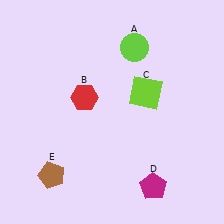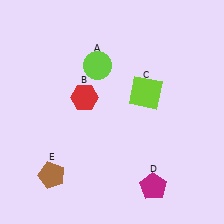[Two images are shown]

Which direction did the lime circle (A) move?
The lime circle (A) moved left.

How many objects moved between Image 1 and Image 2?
1 object moved between the two images.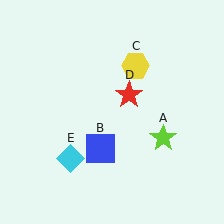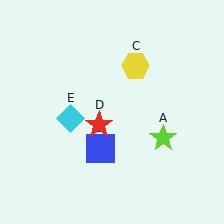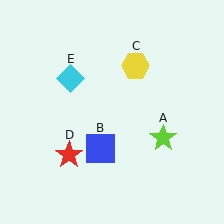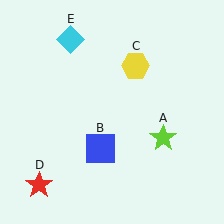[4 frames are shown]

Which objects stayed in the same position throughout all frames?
Lime star (object A) and blue square (object B) and yellow hexagon (object C) remained stationary.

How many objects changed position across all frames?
2 objects changed position: red star (object D), cyan diamond (object E).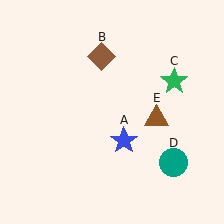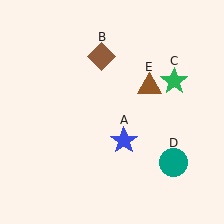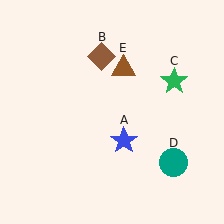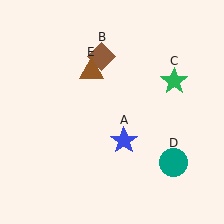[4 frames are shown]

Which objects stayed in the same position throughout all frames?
Blue star (object A) and brown diamond (object B) and green star (object C) and teal circle (object D) remained stationary.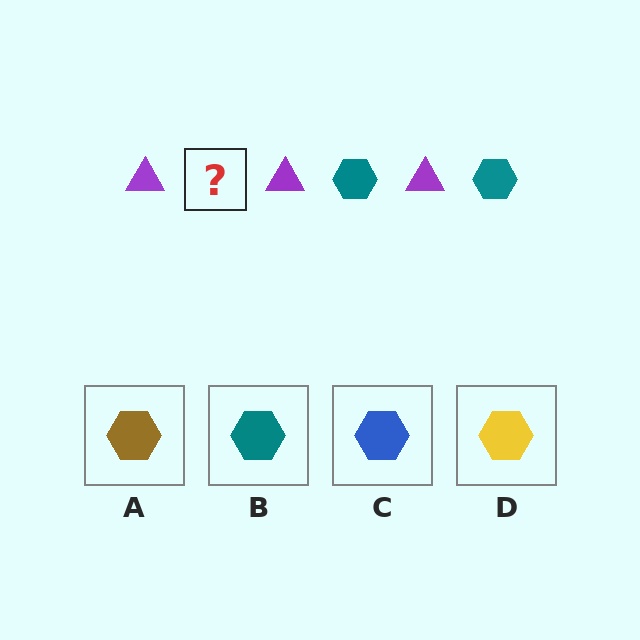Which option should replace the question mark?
Option B.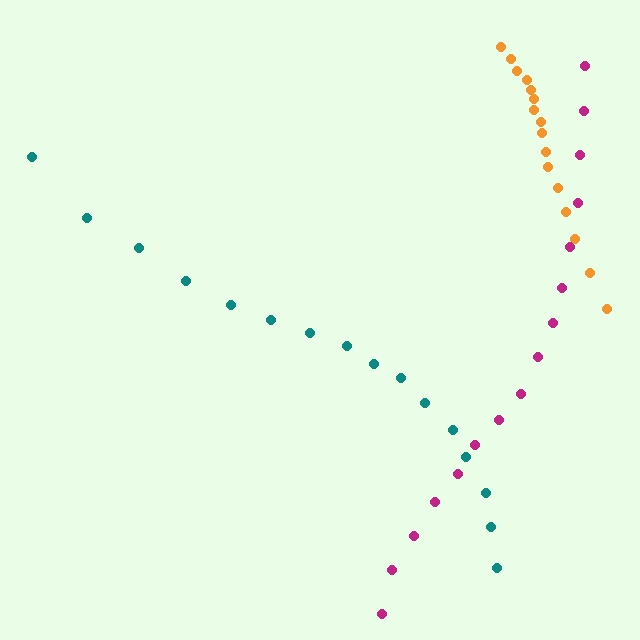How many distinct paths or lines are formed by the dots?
There are 3 distinct paths.